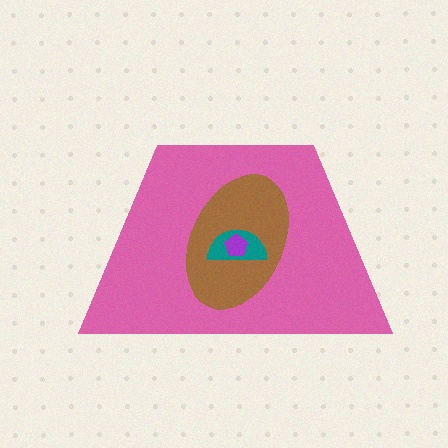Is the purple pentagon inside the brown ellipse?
Yes.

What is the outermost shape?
The pink trapezoid.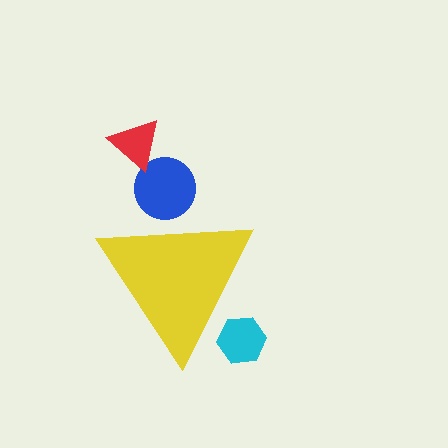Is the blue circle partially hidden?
Yes, the blue circle is partially hidden behind the yellow triangle.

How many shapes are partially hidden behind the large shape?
2 shapes are partially hidden.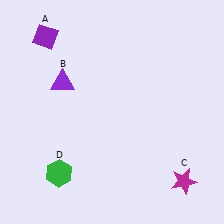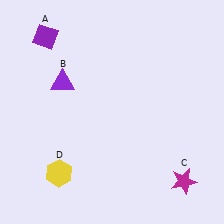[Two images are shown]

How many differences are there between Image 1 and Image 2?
There is 1 difference between the two images.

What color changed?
The hexagon (D) changed from green in Image 1 to yellow in Image 2.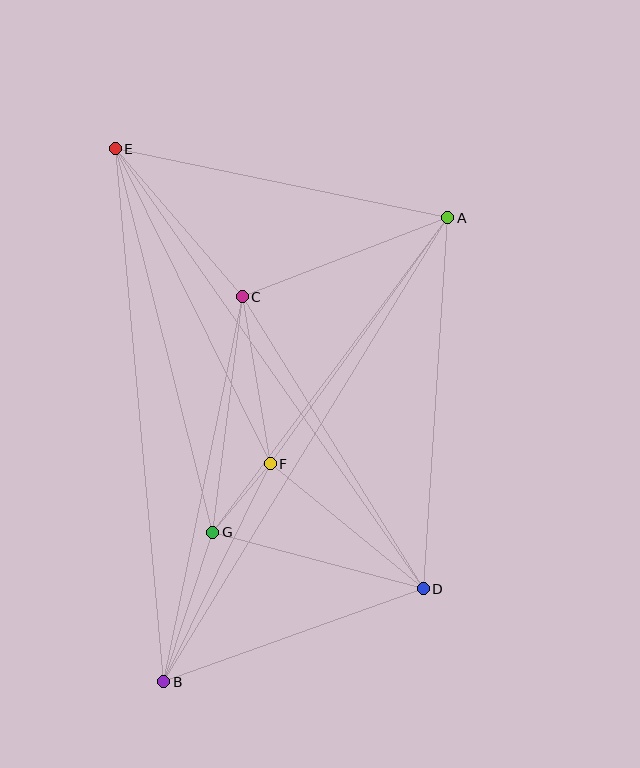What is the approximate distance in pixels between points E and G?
The distance between E and G is approximately 396 pixels.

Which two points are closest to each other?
Points F and G are closest to each other.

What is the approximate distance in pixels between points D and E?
The distance between D and E is approximately 537 pixels.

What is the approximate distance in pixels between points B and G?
The distance between B and G is approximately 158 pixels.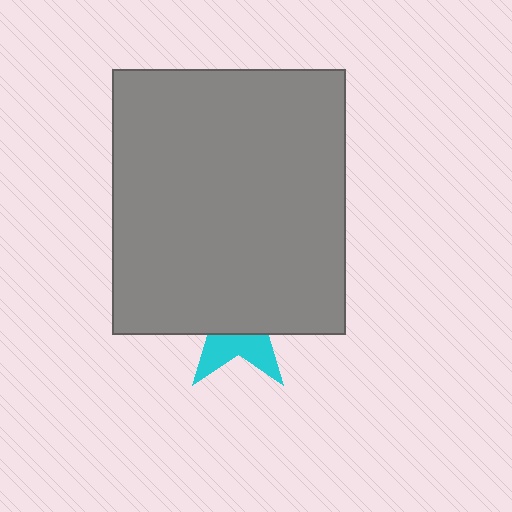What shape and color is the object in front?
The object in front is a gray rectangle.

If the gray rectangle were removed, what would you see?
You would see the complete cyan star.